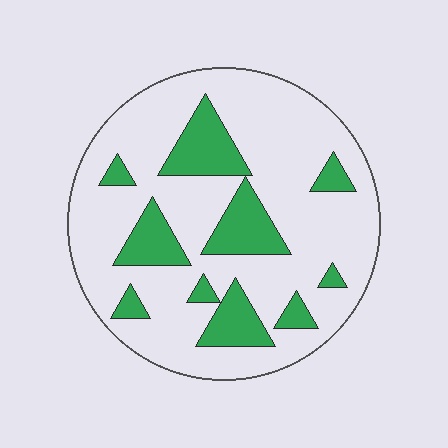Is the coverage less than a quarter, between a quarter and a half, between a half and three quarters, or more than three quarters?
Less than a quarter.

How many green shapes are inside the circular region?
10.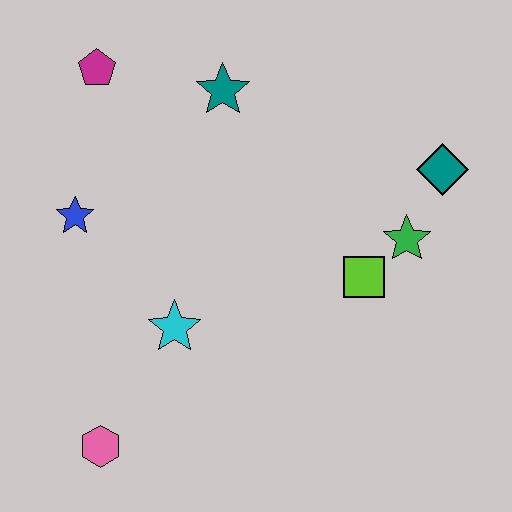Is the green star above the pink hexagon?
Yes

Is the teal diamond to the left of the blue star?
No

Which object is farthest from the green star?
The pink hexagon is farthest from the green star.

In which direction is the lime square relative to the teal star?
The lime square is below the teal star.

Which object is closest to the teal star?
The magenta pentagon is closest to the teal star.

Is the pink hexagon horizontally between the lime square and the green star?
No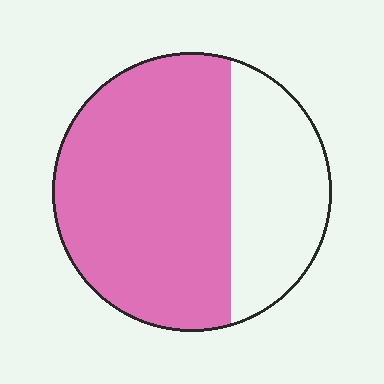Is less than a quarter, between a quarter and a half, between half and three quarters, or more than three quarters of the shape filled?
Between half and three quarters.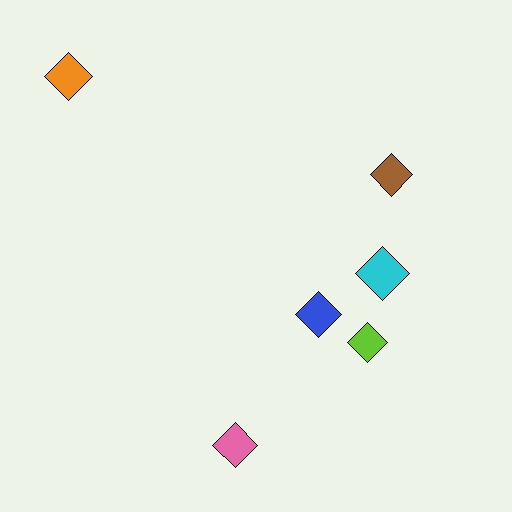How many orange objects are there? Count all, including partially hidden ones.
There is 1 orange object.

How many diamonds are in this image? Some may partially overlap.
There are 6 diamonds.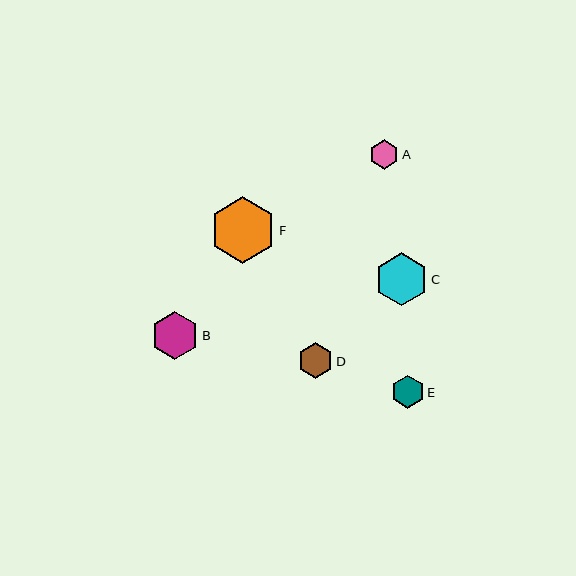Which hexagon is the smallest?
Hexagon A is the smallest with a size of approximately 29 pixels.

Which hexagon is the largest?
Hexagon F is the largest with a size of approximately 66 pixels.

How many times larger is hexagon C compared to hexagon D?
Hexagon C is approximately 1.5 times the size of hexagon D.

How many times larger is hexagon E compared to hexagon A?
Hexagon E is approximately 1.1 times the size of hexagon A.